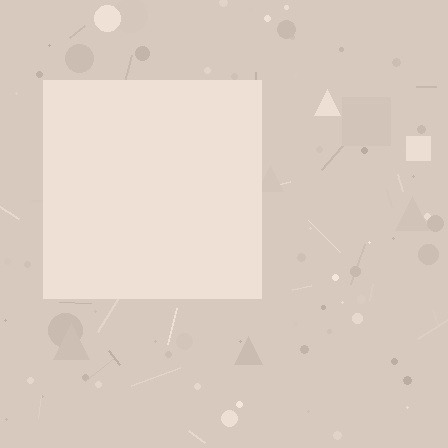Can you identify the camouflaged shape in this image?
The camouflaged shape is a square.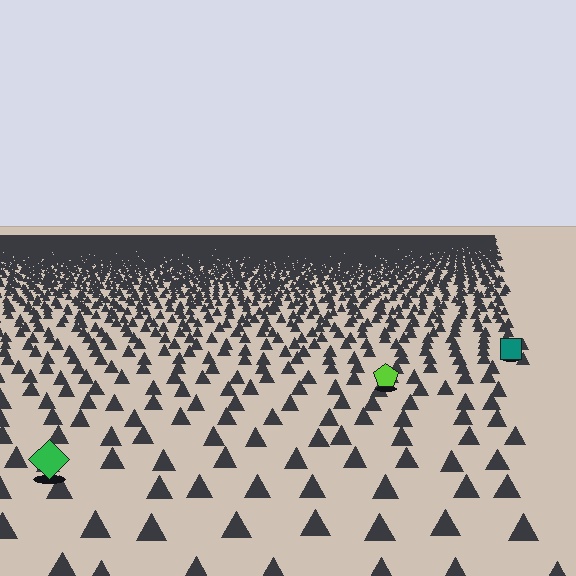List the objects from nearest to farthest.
From nearest to farthest: the green diamond, the lime pentagon, the teal square.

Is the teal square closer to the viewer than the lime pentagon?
No. The lime pentagon is closer — you can tell from the texture gradient: the ground texture is coarser near it.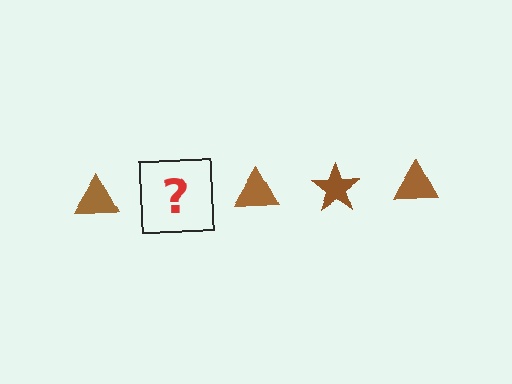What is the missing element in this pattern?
The missing element is a brown star.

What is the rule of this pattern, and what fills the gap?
The rule is that the pattern cycles through triangle, star shapes in brown. The gap should be filled with a brown star.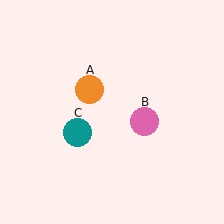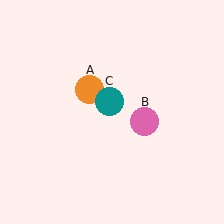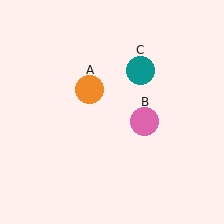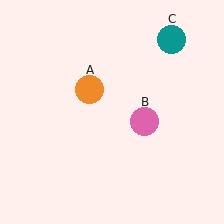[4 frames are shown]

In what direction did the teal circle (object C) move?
The teal circle (object C) moved up and to the right.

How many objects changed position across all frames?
1 object changed position: teal circle (object C).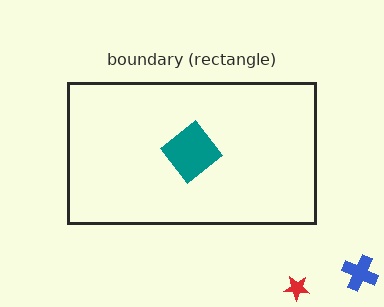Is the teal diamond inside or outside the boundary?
Inside.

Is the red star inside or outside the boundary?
Outside.